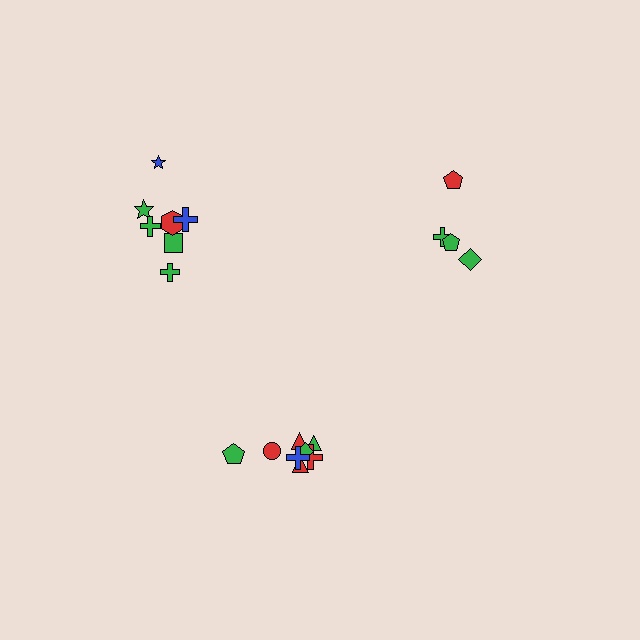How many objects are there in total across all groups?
There are 19 objects.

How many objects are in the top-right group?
There are 4 objects.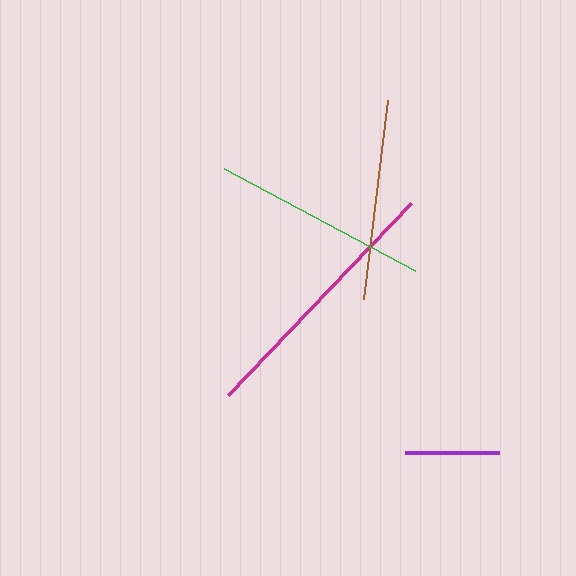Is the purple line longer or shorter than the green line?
The green line is longer than the purple line.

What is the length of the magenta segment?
The magenta segment is approximately 265 pixels long.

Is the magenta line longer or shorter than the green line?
The magenta line is longer than the green line.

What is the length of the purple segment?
The purple segment is approximately 94 pixels long.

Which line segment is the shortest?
The purple line is the shortest at approximately 94 pixels.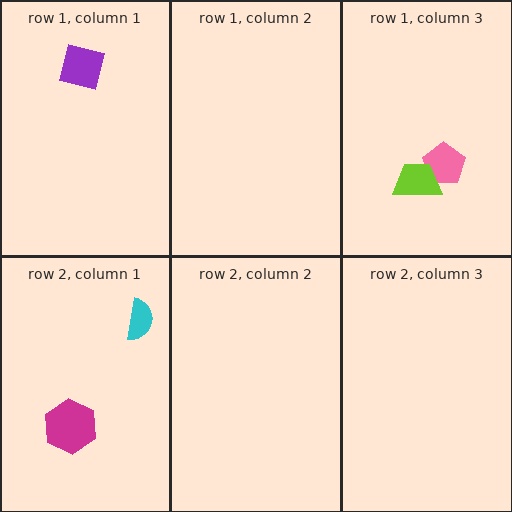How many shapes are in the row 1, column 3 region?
2.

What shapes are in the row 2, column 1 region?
The cyan semicircle, the magenta hexagon.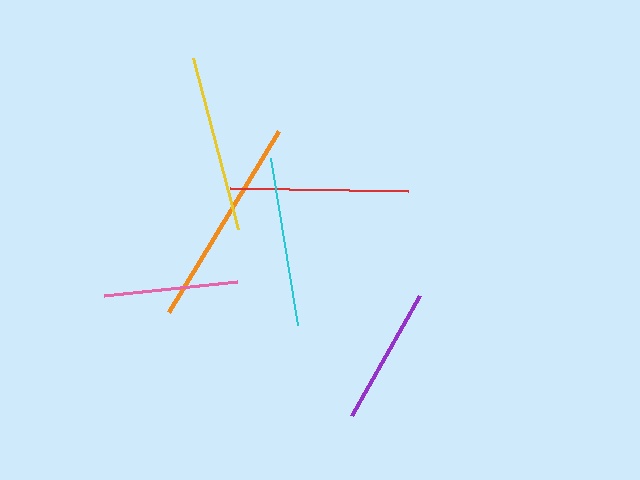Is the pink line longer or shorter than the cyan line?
The cyan line is longer than the pink line.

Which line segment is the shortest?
The pink line is the shortest at approximately 135 pixels.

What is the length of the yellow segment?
The yellow segment is approximately 177 pixels long.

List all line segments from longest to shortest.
From longest to shortest: orange, red, yellow, cyan, purple, pink.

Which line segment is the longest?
The orange line is the longest at approximately 212 pixels.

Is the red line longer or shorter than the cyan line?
The red line is longer than the cyan line.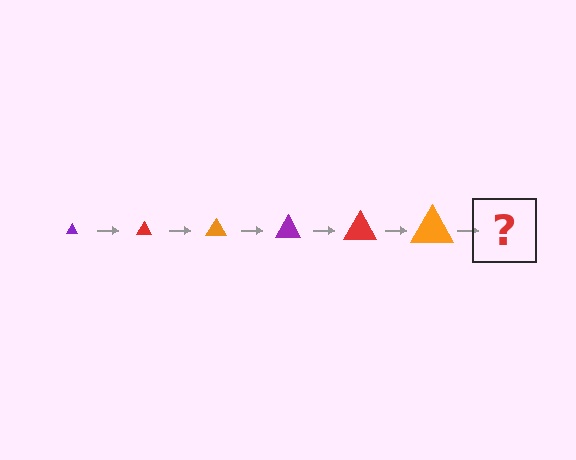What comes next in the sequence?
The next element should be a purple triangle, larger than the previous one.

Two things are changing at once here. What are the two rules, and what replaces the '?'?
The two rules are that the triangle grows larger each step and the color cycles through purple, red, and orange. The '?' should be a purple triangle, larger than the previous one.